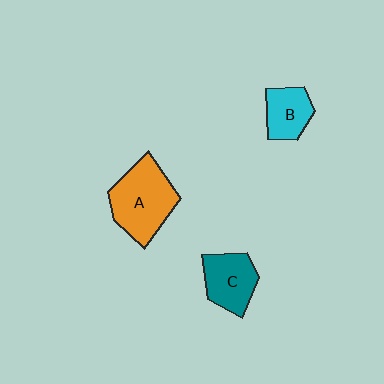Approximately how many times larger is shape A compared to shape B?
Approximately 1.8 times.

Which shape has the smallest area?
Shape B (cyan).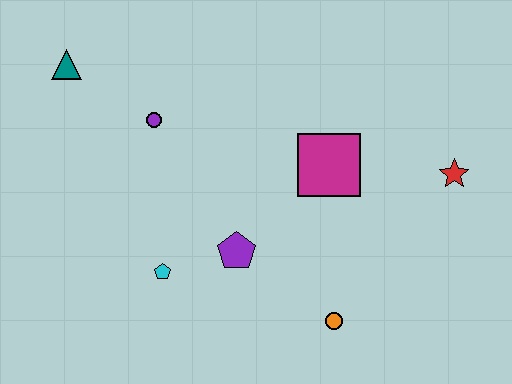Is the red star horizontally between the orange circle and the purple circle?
No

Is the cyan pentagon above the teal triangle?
No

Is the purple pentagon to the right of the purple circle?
Yes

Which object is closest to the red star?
The magenta square is closest to the red star.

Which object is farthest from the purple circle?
The red star is farthest from the purple circle.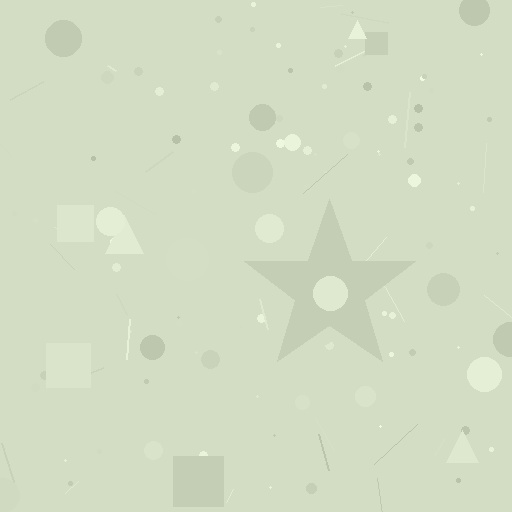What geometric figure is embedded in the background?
A star is embedded in the background.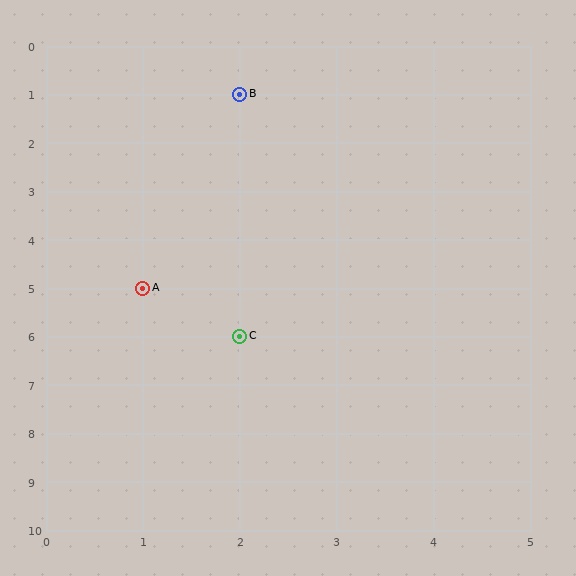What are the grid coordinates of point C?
Point C is at grid coordinates (2, 6).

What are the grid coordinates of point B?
Point B is at grid coordinates (2, 1).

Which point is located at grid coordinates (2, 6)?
Point C is at (2, 6).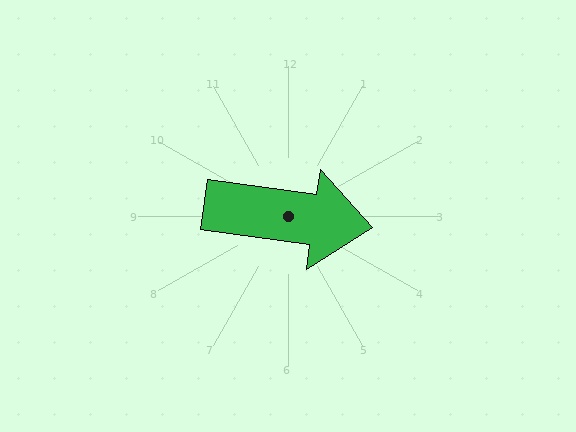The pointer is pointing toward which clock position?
Roughly 3 o'clock.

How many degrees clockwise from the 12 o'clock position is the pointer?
Approximately 98 degrees.